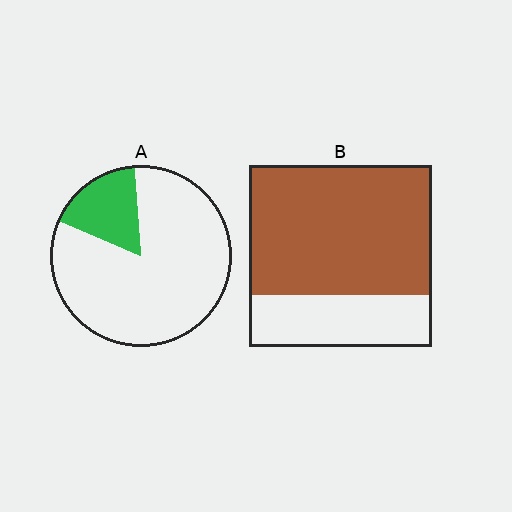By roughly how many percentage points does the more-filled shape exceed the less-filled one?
By roughly 55 percentage points (B over A).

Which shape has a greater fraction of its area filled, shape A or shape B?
Shape B.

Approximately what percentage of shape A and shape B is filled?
A is approximately 20% and B is approximately 70%.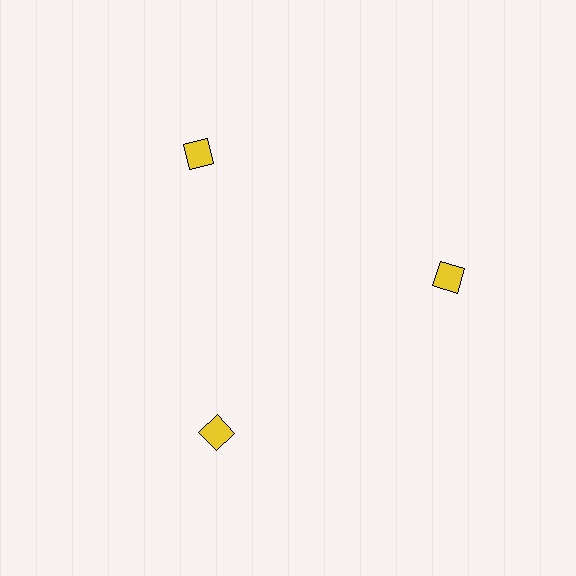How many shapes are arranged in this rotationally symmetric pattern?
There are 3 shapes, arranged in 3 groups of 1.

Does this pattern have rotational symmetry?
Yes, this pattern has 3-fold rotational symmetry. It looks the same after rotating 120 degrees around the center.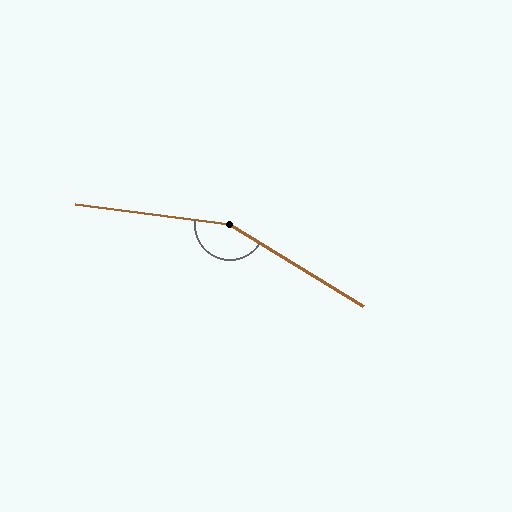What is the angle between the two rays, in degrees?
Approximately 156 degrees.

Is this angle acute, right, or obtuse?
It is obtuse.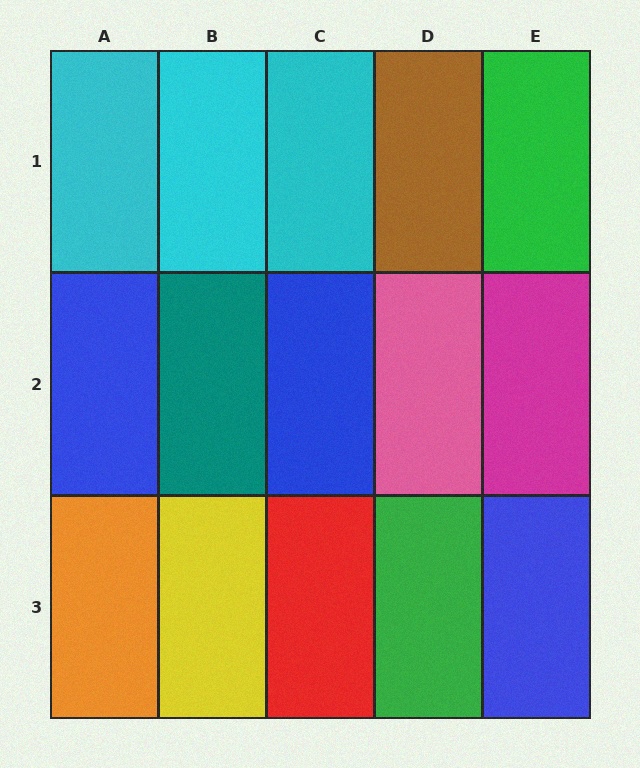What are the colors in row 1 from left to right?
Cyan, cyan, cyan, brown, green.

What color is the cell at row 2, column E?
Magenta.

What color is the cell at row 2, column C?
Blue.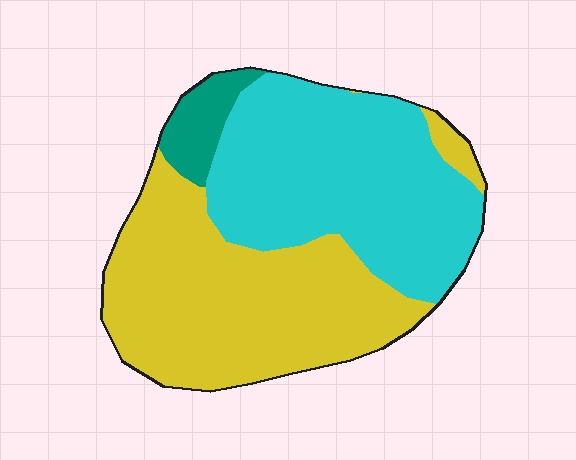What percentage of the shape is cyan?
Cyan covers 45% of the shape.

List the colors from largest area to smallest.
From largest to smallest: yellow, cyan, teal.